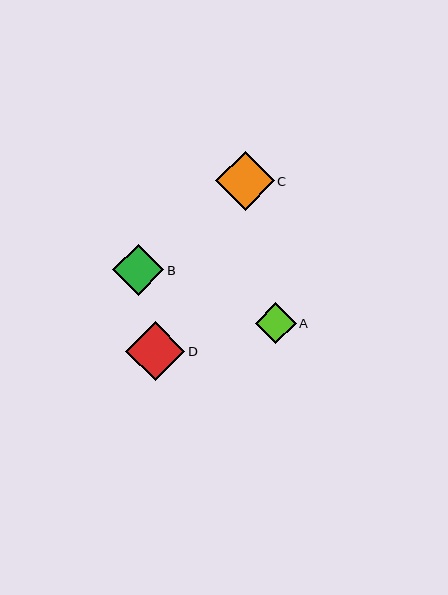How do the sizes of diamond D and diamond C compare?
Diamond D and diamond C are approximately the same size.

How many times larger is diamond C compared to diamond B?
Diamond C is approximately 1.2 times the size of diamond B.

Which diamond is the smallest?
Diamond A is the smallest with a size of approximately 41 pixels.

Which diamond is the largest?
Diamond D is the largest with a size of approximately 59 pixels.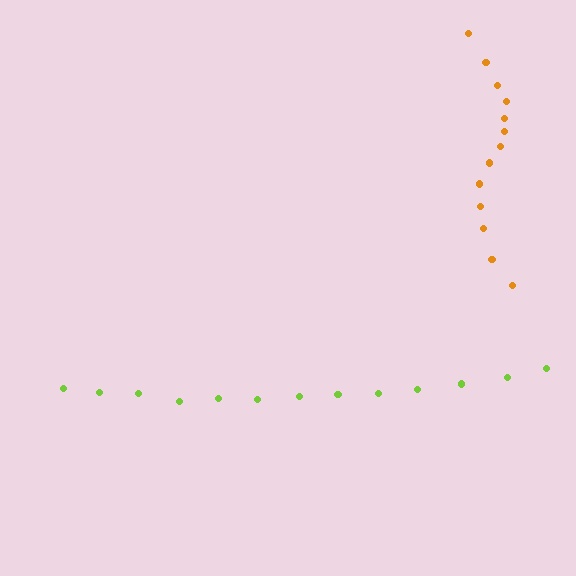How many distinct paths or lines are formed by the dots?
There are 2 distinct paths.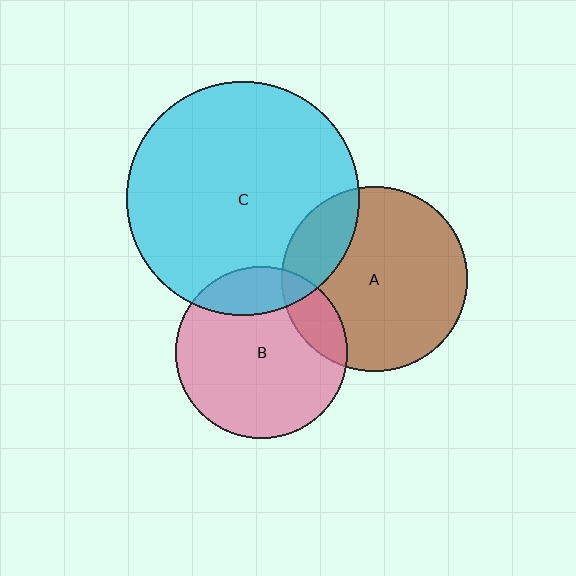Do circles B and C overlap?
Yes.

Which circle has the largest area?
Circle C (cyan).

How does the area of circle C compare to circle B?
Approximately 1.8 times.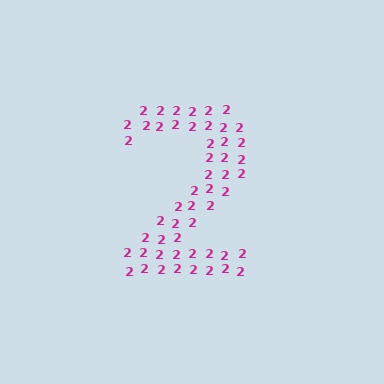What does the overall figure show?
The overall figure shows the digit 2.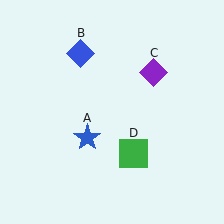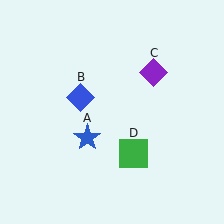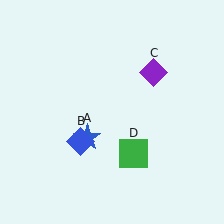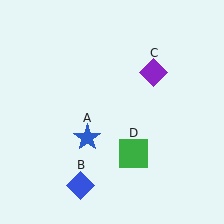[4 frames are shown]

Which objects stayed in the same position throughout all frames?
Blue star (object A) and purple diamond (object C) and green square (object D) remained stationary.